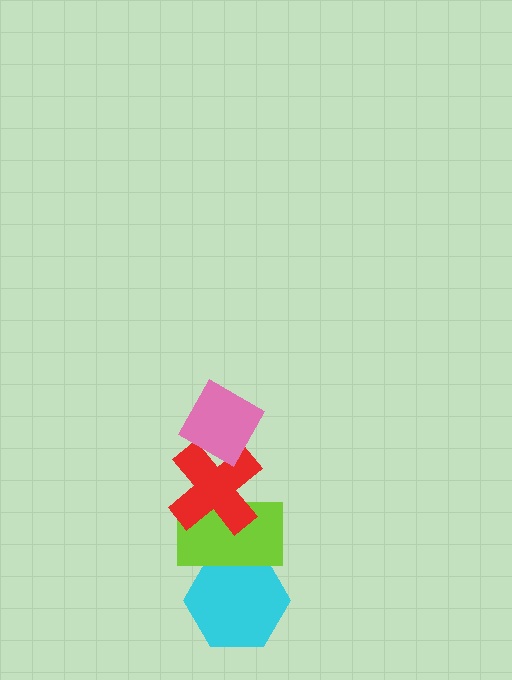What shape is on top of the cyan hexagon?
The lime rectangle is on top of the cyan hexagon.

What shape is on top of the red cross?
The pink diamond is on top of the red cross.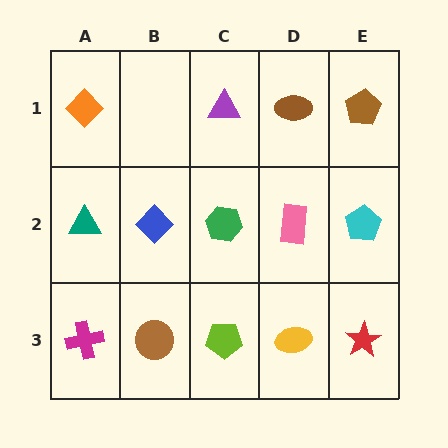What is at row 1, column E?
A brown pentagon.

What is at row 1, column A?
An orange diamond.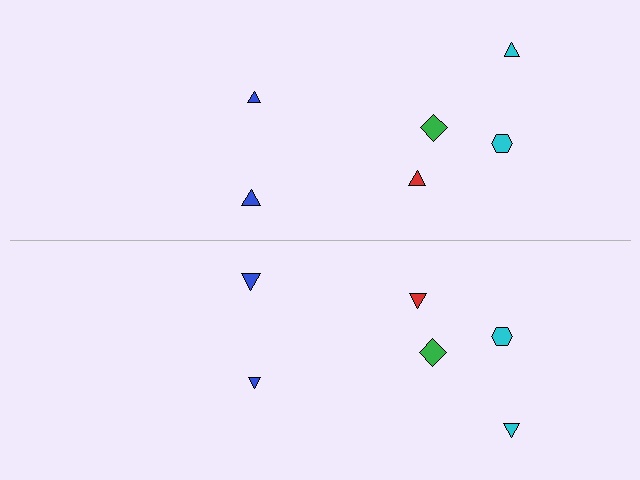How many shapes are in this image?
There are 12 shapes in this image.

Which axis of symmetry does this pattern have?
The pattern has a horizontal axis of symmetry running through the center of the image.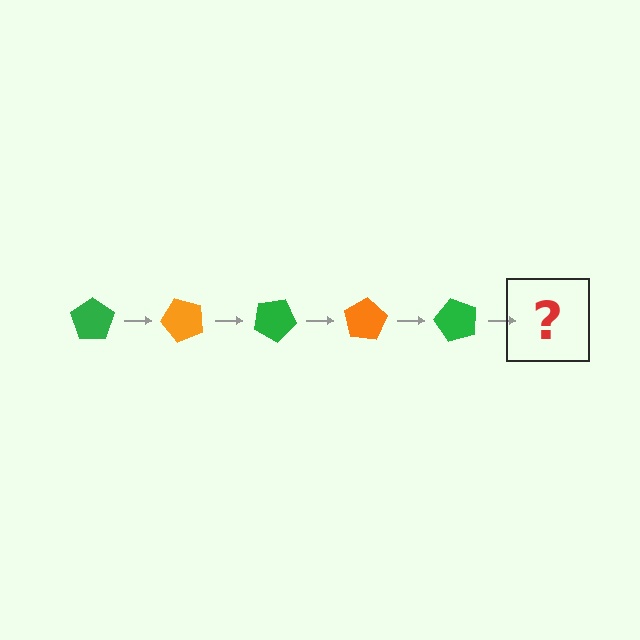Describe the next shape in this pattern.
It should be an orange pentagon, rotated 250 degrees from the start.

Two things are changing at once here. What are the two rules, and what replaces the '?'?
The two rules are that it rotates 50 degrees each step and the color cycles through green and orange. The '?' should be an orange pentagon, rotated 250 degrees from the start.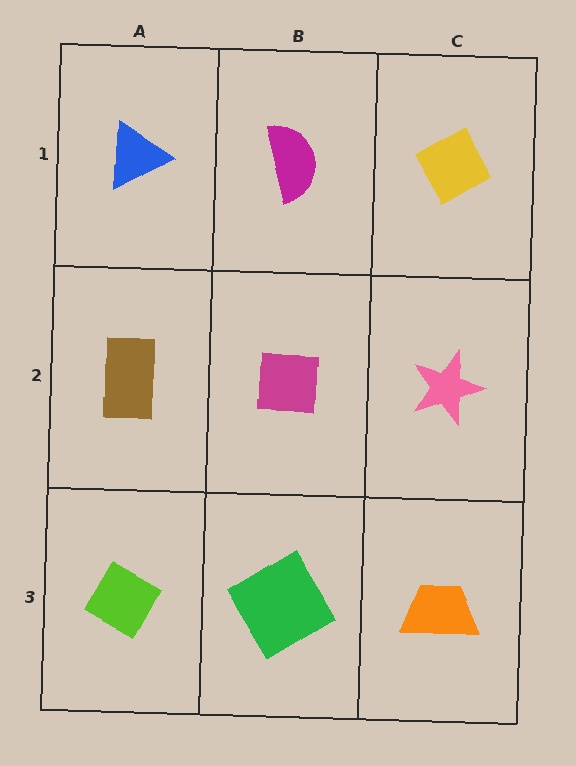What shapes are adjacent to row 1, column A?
A brown rectangle (row 2, column A), a magenta semicircle (row 1, column B).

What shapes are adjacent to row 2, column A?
A blue triangle (row 1, column A), a lime diamond (row 3, column A), a magenta square (row 2, column B).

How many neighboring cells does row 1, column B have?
3.